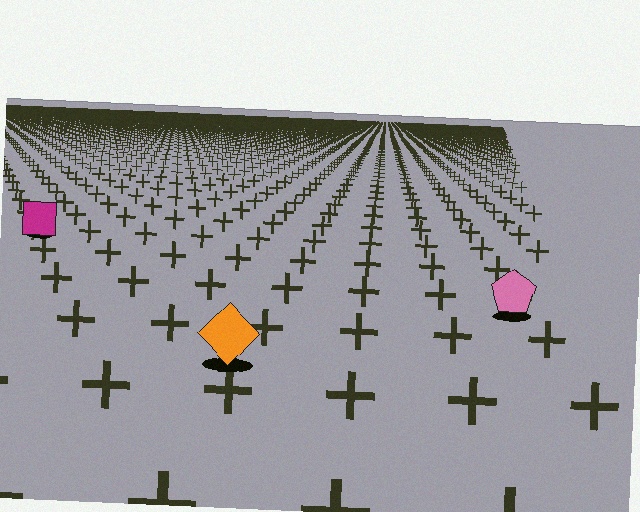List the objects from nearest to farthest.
From nearest to farthest: the orange diamond, the pink pentagon, the magenta square.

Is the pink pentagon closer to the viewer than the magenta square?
Yes. The pink pentagon is closer — you can tell from the texture gradient: the ground texture is coarser near it.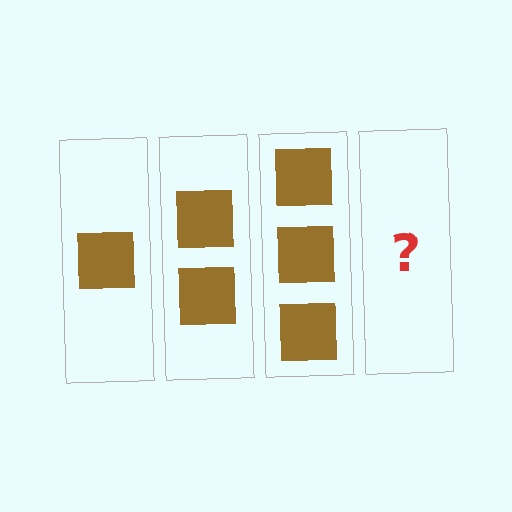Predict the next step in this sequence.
The next step is 4 squares.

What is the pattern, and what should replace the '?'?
The pattern is that each step adds one more square. The '?' should be 4 squares.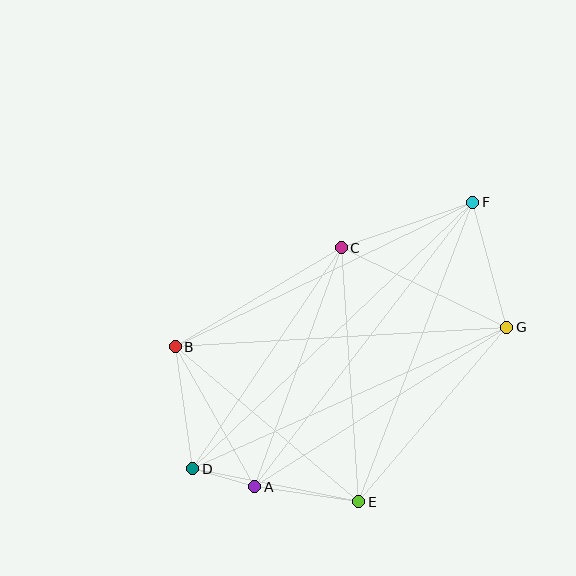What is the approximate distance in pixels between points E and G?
The distance between E and G is approximately 229 pixels.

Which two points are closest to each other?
Points A and D are closest to each other.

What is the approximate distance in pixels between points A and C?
The distance between A and C is approximately 254 pixels.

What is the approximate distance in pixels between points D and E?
The distance between D and E is approximately 169 pixels.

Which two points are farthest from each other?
Points D and F are farthest from each other.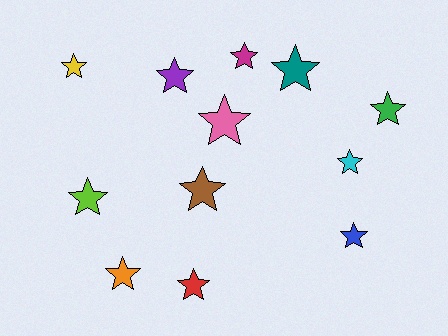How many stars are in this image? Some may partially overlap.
There are 12 stars.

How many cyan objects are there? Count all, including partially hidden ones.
There is 1 cyan object.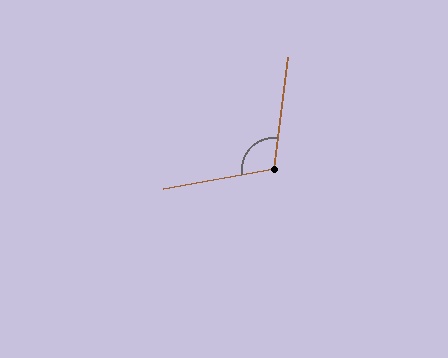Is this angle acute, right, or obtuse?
It is obtuse.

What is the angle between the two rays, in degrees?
Approximately 107 degrees.